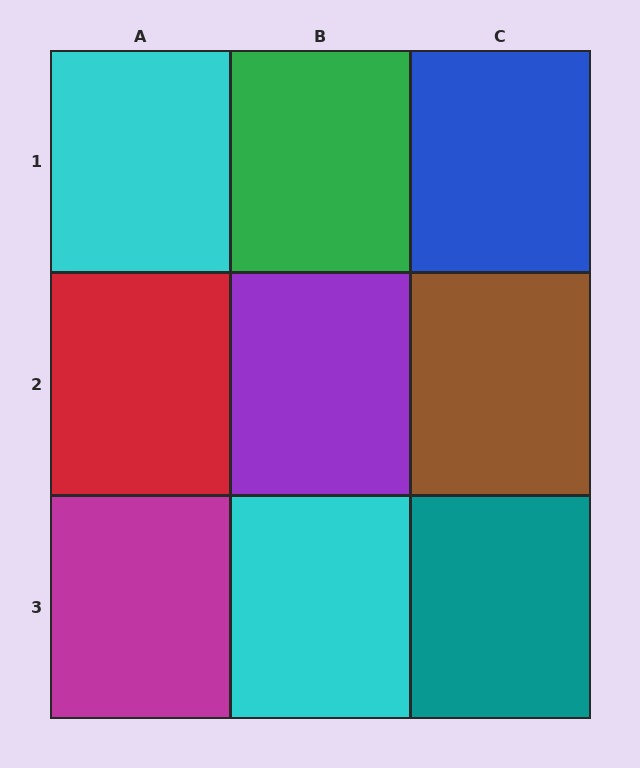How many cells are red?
1 cell is red.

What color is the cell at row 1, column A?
Cyan.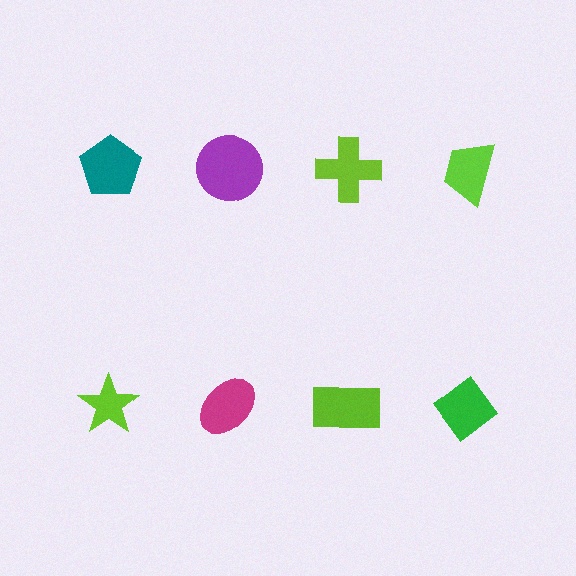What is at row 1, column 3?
A lime cross.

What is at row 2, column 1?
A lime star.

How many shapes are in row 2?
4 shapes.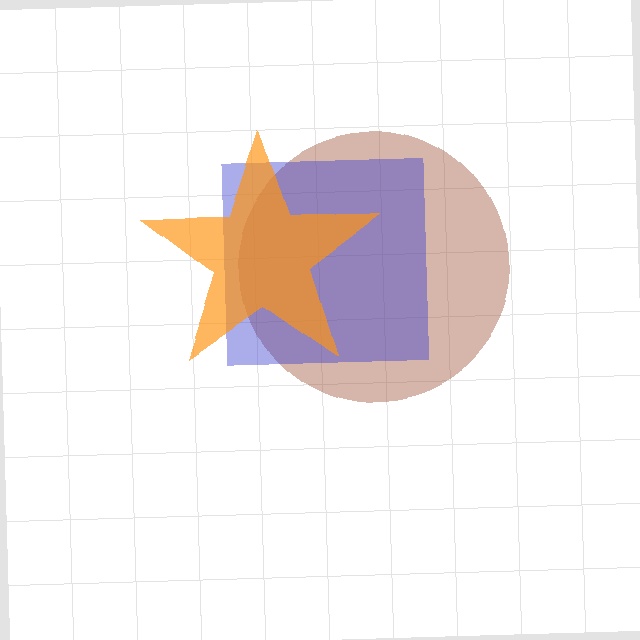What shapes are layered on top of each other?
The layered shapes are: a brown circle, a blue square, an orange star.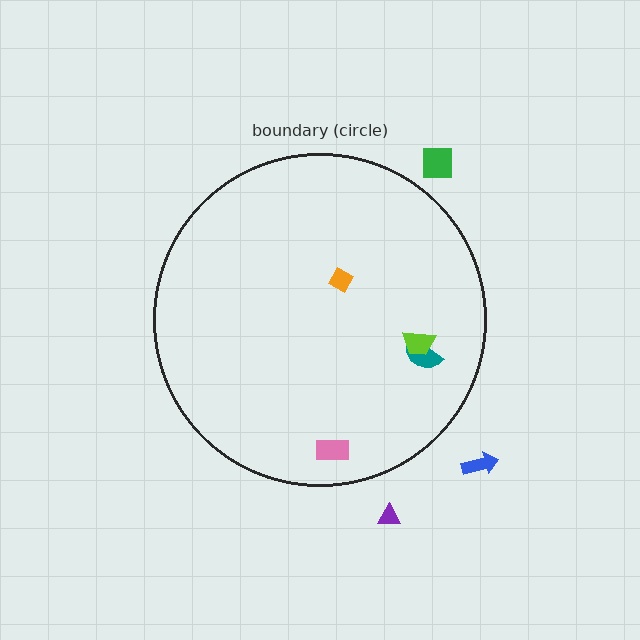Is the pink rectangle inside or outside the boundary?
Inside.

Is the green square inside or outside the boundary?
Outside.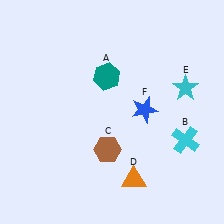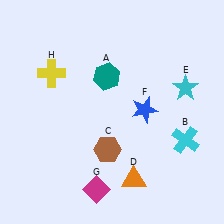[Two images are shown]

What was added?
A magenta diamond (G), a yellow cross (H) were added in Image 2.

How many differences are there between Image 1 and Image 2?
There are 2 differences between the two images.